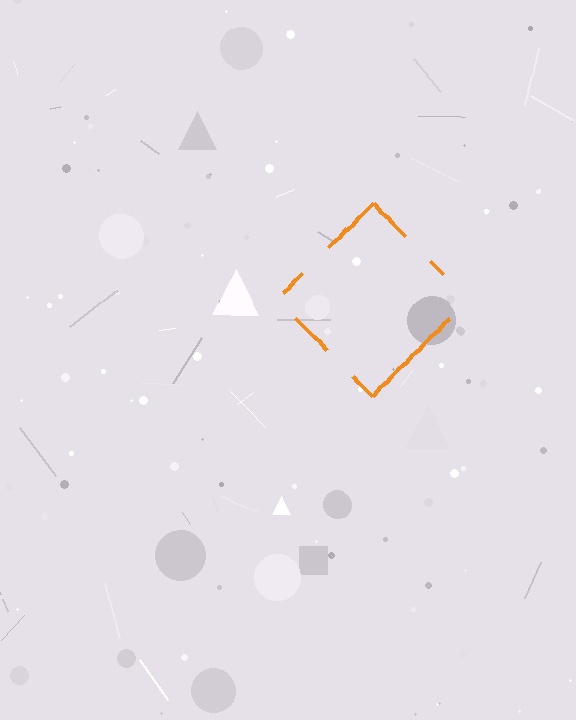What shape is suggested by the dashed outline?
The dashed outline suggests a diamond.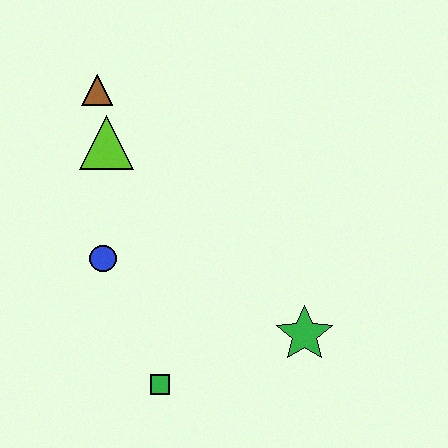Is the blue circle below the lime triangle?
Yes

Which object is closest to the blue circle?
The lime triangle is closest to the blue circle.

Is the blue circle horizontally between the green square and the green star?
No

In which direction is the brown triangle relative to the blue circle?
The brown triangle is above the blue circle.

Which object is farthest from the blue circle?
The green star is farthest from the blue circle.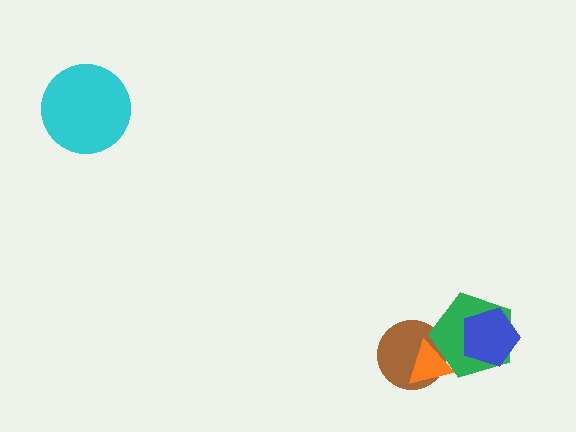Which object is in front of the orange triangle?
The green pentagon is in front of the orange triangle.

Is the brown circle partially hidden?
Yes, it is partially covered by another shape.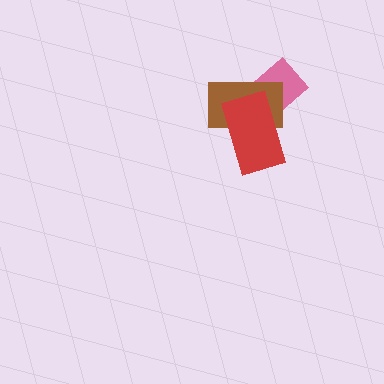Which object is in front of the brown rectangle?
The red rectangle is in front of the brown rectangle.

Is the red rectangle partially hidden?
No, no other shape covers it.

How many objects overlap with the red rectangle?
2 objects overlap with the red rectangle.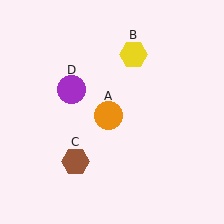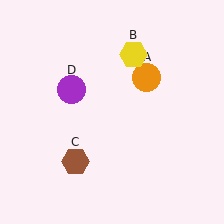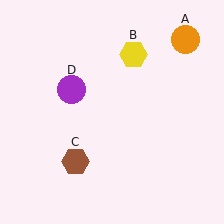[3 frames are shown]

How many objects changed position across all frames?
1 object changed position: orange circle (object A).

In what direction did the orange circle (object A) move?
The orange circle (object A) moved up and to the right.